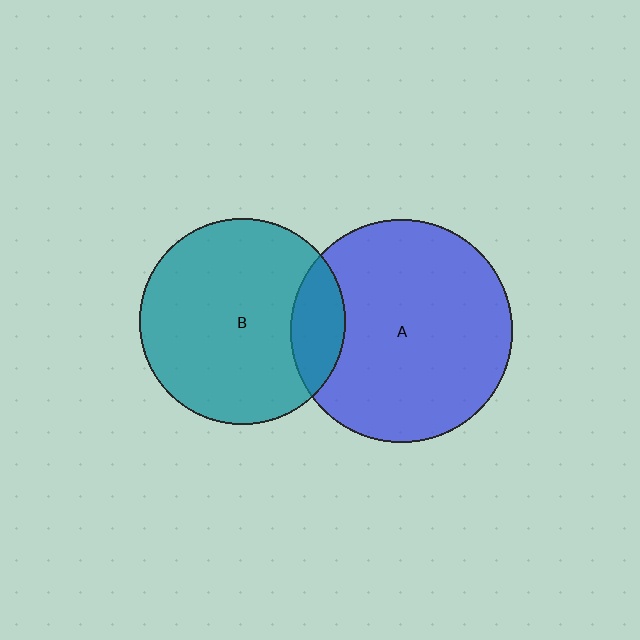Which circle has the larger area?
Circle A (blue).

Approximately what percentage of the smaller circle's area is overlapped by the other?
Approximately 15%.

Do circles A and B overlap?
Yes.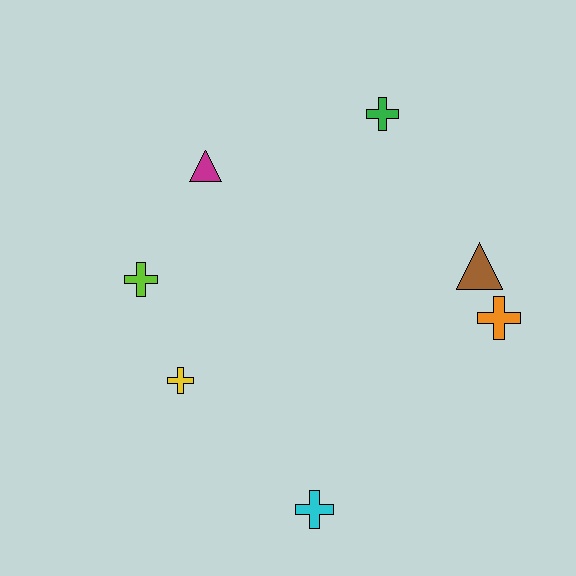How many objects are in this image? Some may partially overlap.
There are 7 objects.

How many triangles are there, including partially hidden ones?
There are 2 triangles.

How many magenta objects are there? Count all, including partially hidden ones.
There is 1 magenta object.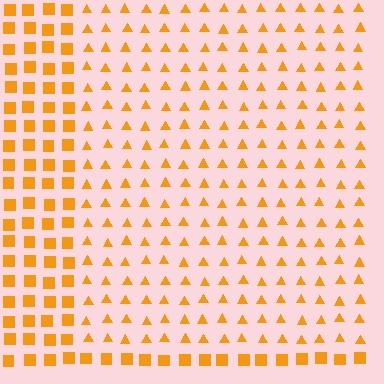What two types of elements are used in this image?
The image uses triangles inside the rectangle region and squares outside it.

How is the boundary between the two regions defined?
The boundary is defined by a change in element shape: triangles inside vs. squares outside. All elements share the same color and spacing.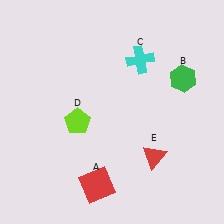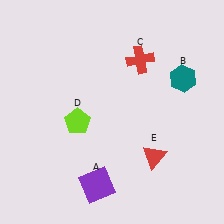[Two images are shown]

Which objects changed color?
A changed from red to purple. B changed from green to teal. C changed from cyan to red.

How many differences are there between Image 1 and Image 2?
There are 3 differences between the two images.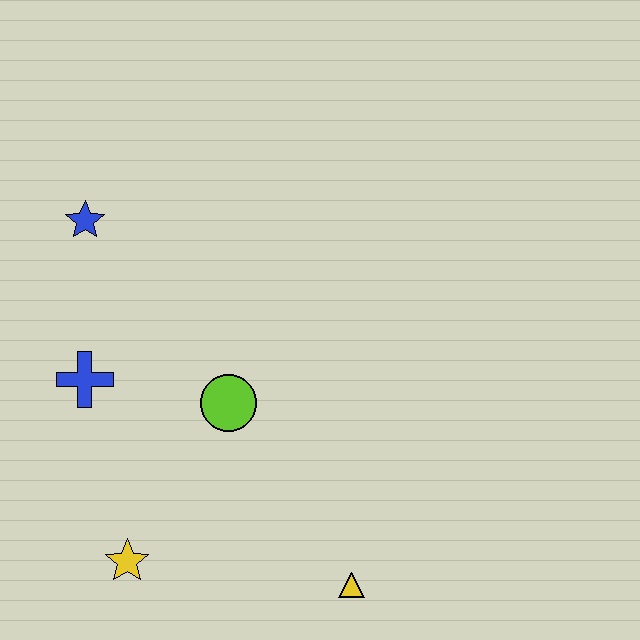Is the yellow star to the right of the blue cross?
Yes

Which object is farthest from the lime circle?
The blue star is farthest from the lime circle.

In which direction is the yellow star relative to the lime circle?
The yellow star is below the lime circle.